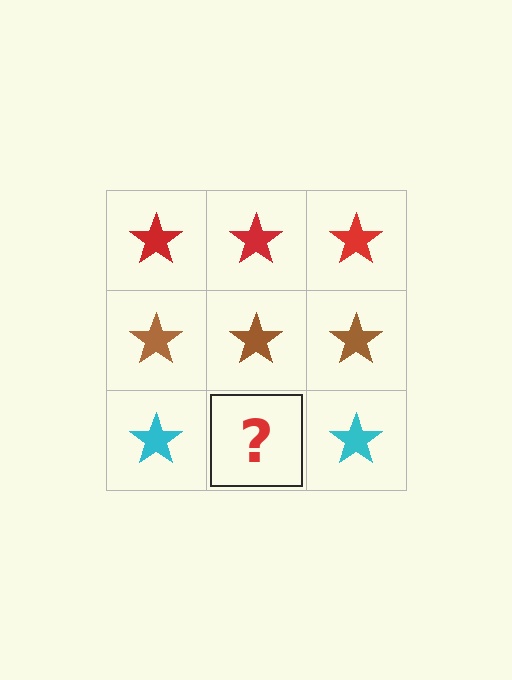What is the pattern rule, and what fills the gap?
The rule is that each row has a consistent color. The gap should be filled with a cyan star.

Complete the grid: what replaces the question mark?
The question mark should be replaced with a cyan star.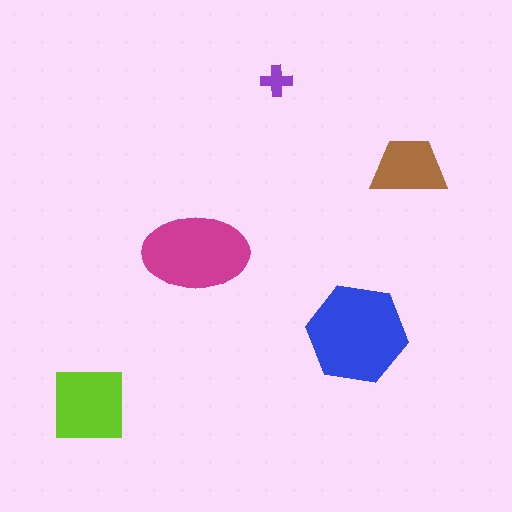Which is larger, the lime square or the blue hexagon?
The blue hexagon.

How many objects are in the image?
There are 5 objects in the image.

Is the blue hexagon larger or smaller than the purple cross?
Larger.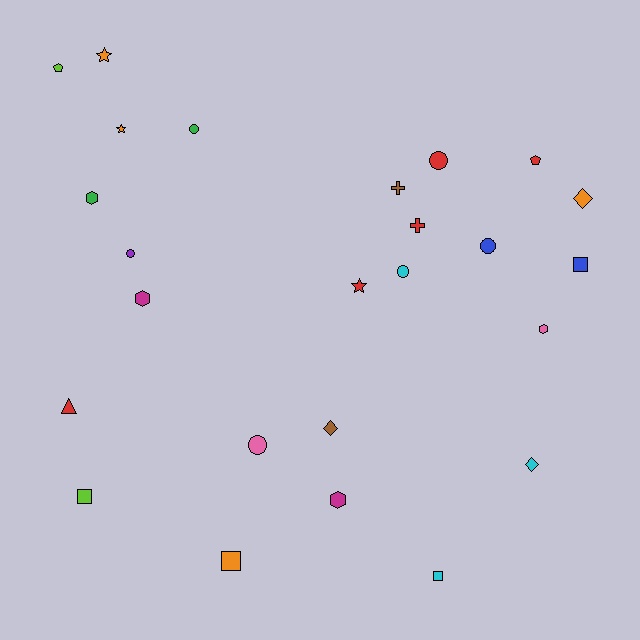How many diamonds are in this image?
There are 3 diamonds.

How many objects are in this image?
There are 25 objects.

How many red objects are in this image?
There are 5 red objects.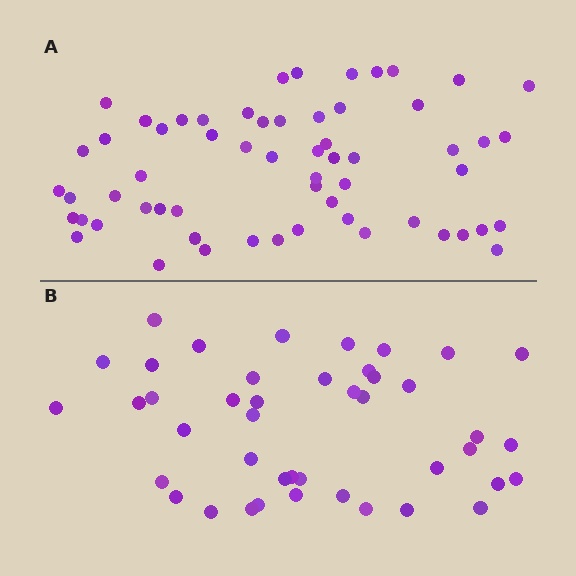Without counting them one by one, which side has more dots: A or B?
Region A (the top region) has more dots.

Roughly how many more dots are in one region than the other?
Region A has approximately 15 more dots than region B.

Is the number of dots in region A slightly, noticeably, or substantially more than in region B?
Region A has noticeably more, but not dramatically so. The ratio is roughly 1.4 to 1.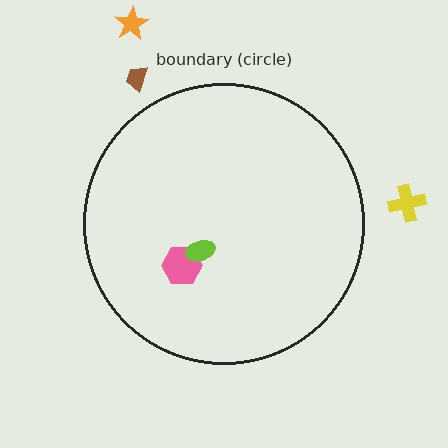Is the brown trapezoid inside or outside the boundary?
Outside.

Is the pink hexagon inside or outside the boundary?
Inside.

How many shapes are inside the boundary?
2 inside, 3 outside.